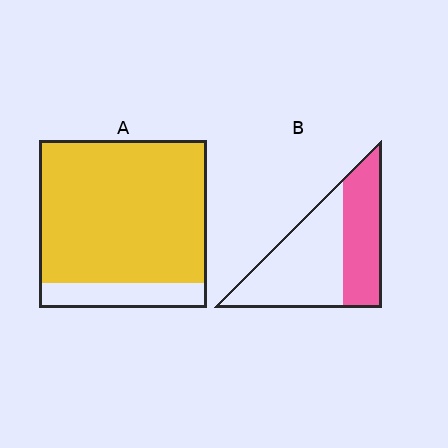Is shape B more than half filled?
No.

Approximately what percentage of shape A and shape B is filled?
A is approximately 85% and B is approximately 40%.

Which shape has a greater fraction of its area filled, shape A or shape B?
Shape A.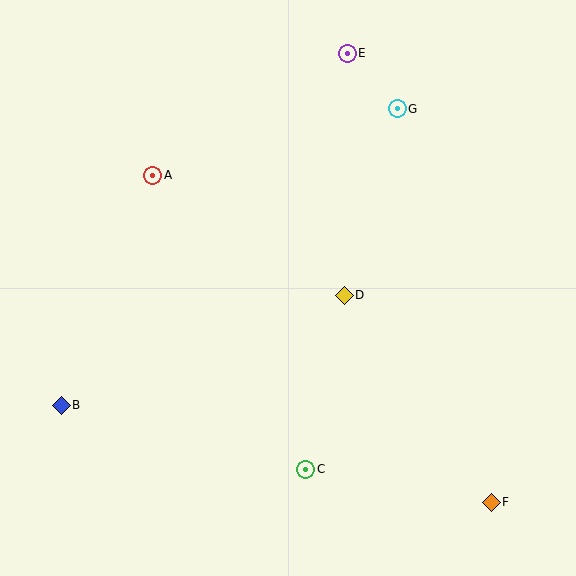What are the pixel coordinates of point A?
Point A is at (153, 175).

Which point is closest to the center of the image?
Point D at (344, 295) is closest to the center.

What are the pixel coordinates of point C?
Point C is at (306, 469).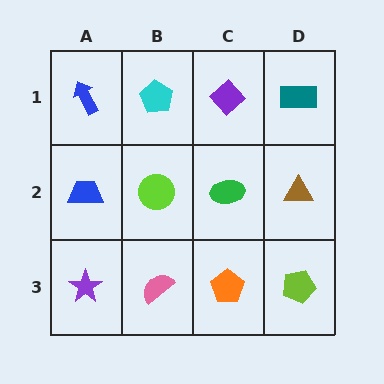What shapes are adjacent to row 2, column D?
A teal rectangle (row 1, column D), a lime pentagon (row 3, column D), a green ellipse (row 2, column C).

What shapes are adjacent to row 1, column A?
A blue trapezoid (row 2, column A), a cyan pentagon (row 1, column B).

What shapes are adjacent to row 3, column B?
A lime circle (row 2, column B), a purple star (row 3, column A), an orange pentagon (row 3, column C).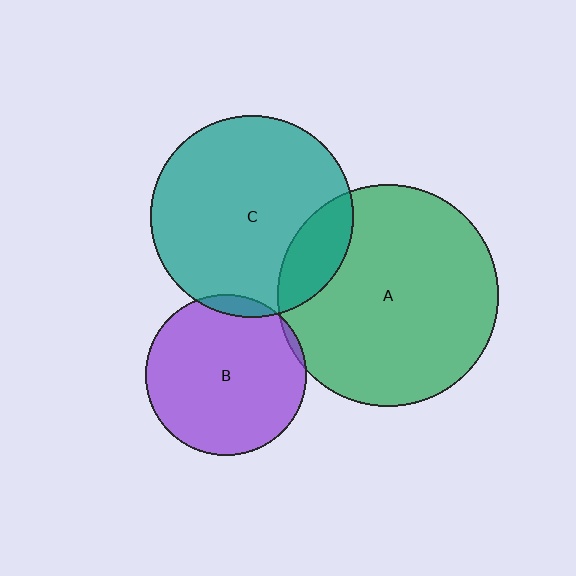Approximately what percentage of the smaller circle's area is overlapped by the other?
Approximately 5%.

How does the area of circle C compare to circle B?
Approximately 1.6 times.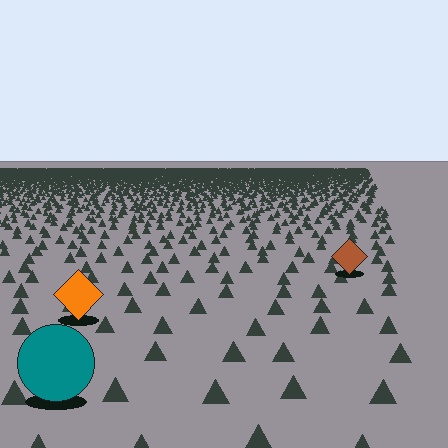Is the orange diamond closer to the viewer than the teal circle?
No. The teal circle is closer — you can tell from the texture gradient: the ground texture is coarser near it.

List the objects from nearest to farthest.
From nearest to farthest: the teal circle, the orange diamond, the brown diamond.